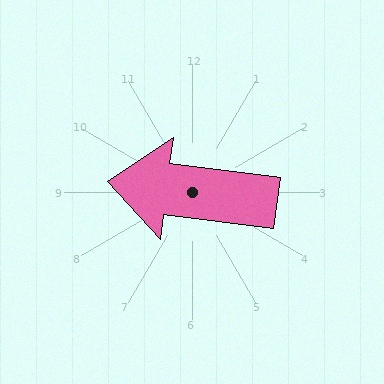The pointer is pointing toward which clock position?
Roughly 9 o'clock.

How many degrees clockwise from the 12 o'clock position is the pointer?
Approximately 277 degrees.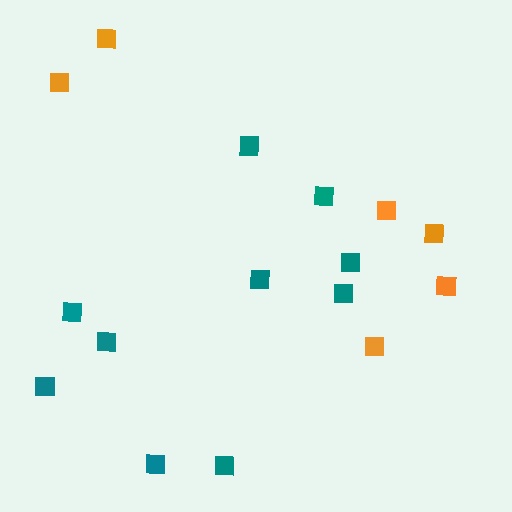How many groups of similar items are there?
There are 2 groups: one group of orange squares (6) and one group of teal squares (10).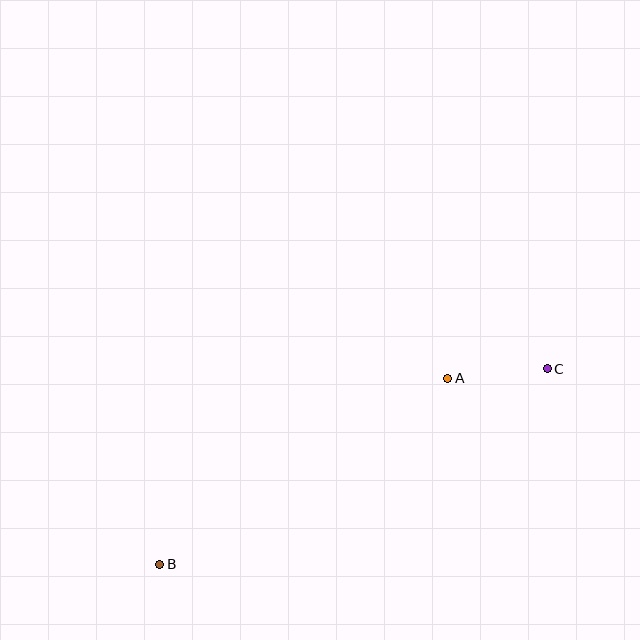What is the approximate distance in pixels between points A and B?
The distance between A and B is approximately 343 pixels.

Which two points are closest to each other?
Points A and C are closest to each other.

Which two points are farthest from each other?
Points B and C are farthest from each other.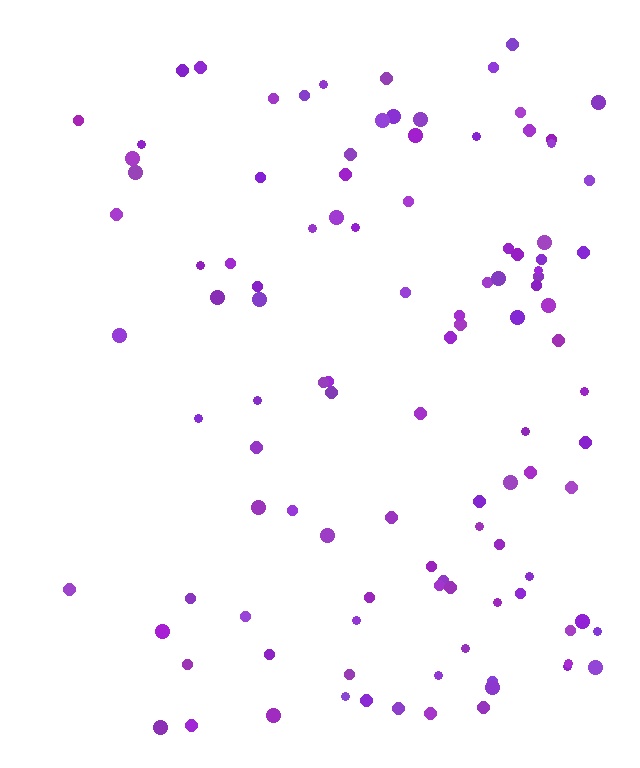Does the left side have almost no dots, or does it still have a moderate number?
Still a moderate number, just noticeably fewer than the right.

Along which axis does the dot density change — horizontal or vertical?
Horizontal.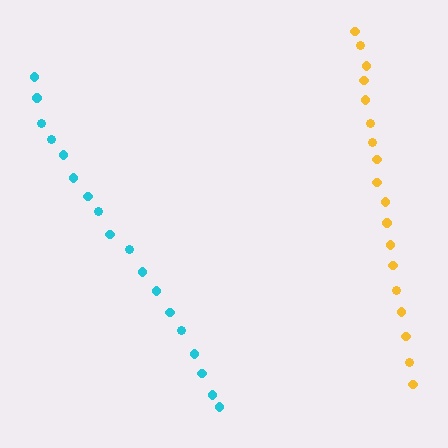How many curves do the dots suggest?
There are 2 distinct paths.